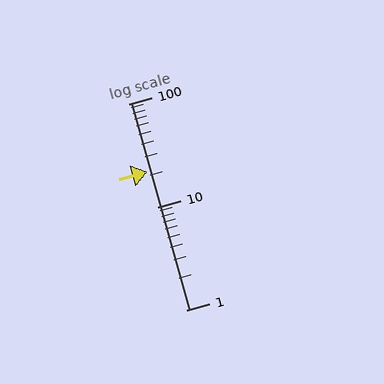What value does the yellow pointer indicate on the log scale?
The pointer indicates approximately 22.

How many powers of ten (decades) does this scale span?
The scale spans 2 decades, from 1 to 100.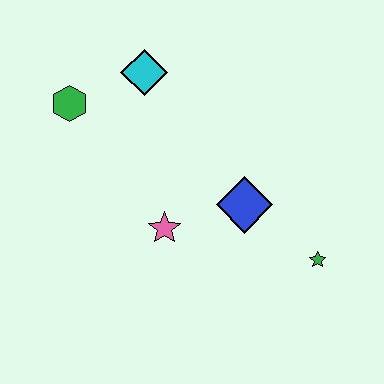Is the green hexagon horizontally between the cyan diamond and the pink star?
No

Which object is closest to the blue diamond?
The pink star is closest to the blue diamond.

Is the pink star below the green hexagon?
Yes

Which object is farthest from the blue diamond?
The green hexagon is farthest from the blue diamond.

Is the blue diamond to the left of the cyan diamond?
No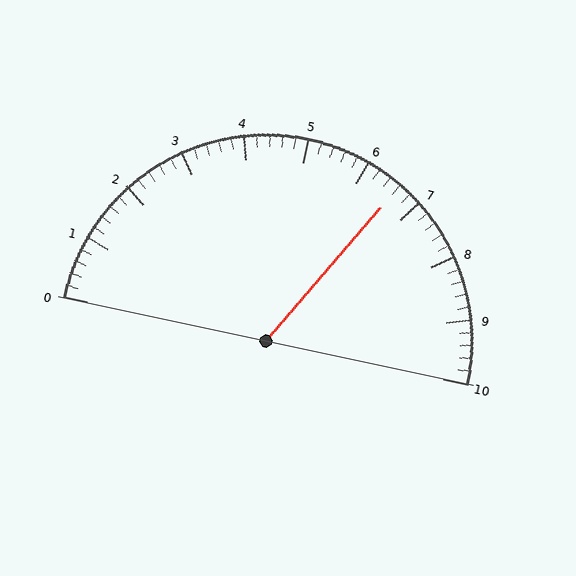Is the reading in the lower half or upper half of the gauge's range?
The reading is in the upper half of the range (0 to 10).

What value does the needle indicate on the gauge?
The needle indicates approximately 6.6.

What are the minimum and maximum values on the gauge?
The gauge ranges from 0 to 10.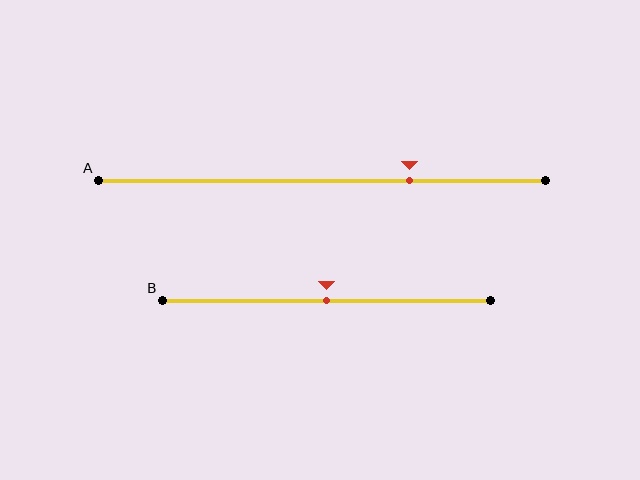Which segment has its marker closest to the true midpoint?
Segment B has its marker closest to the true midpoint.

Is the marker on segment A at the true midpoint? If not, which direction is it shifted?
No, the marker on segment A is shifted to the right by about 19% of the segment length.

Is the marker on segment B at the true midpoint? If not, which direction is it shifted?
Yes, the marker on segment B is at the true midpoint.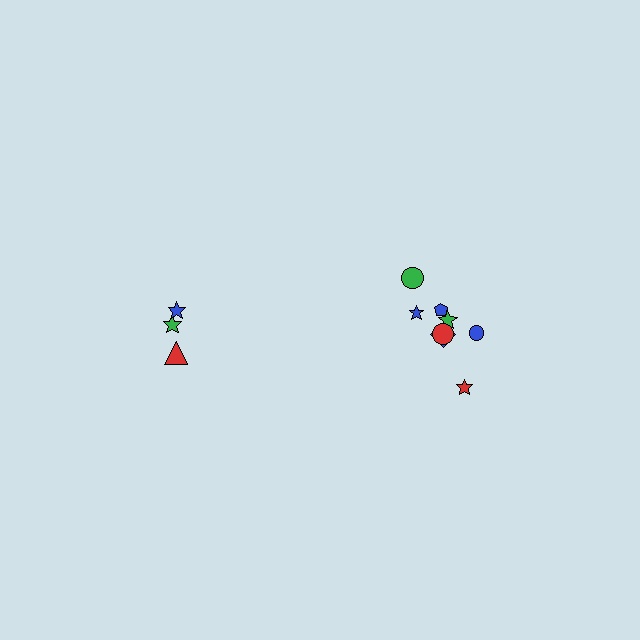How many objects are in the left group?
There are 3 objects.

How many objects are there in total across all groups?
There are 11 objects.